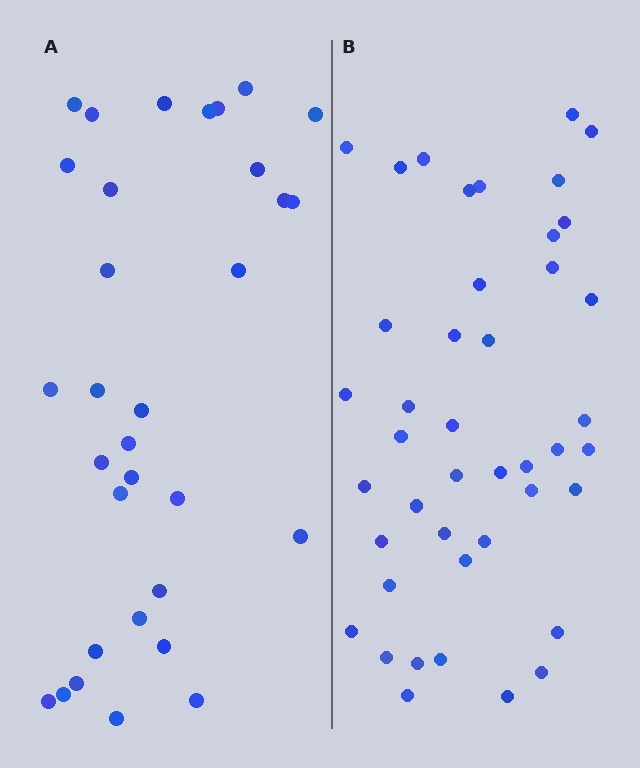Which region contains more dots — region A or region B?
Region B (the right region) has more dots.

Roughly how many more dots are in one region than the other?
Region B has roughly 12 or so more dots than region A.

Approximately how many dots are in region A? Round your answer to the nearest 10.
About 30 dots. (The exact count is 32, which rounds to 30.)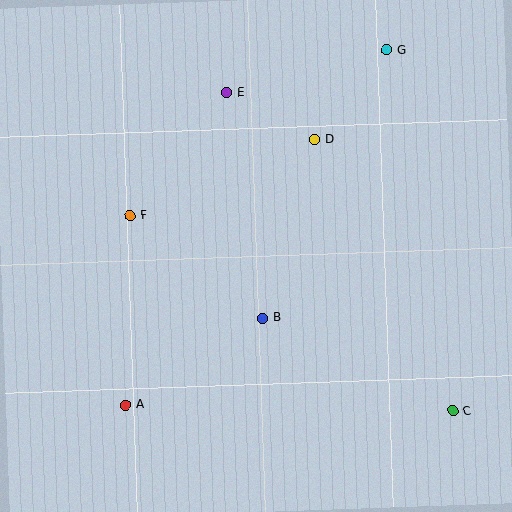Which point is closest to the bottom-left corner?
Point A is closest to the bottom-left corner.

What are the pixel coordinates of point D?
Point D is at (315, 140).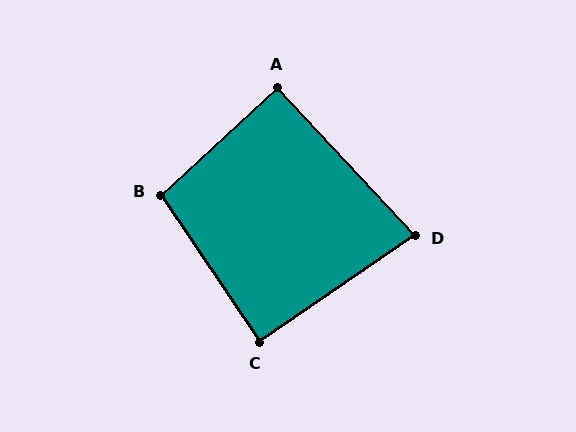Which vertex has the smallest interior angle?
D, at approximately 81 degrees.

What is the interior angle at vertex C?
Approximately 90 degrees (approximately right).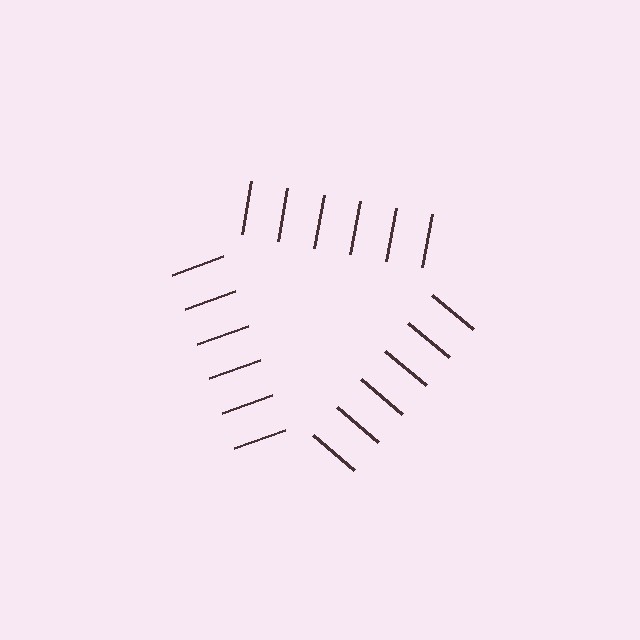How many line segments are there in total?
18 — 6 along each of the 3 edges.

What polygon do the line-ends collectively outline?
An illusory triangle — the line segments terminate on its edges but no continuous stroke is drawn.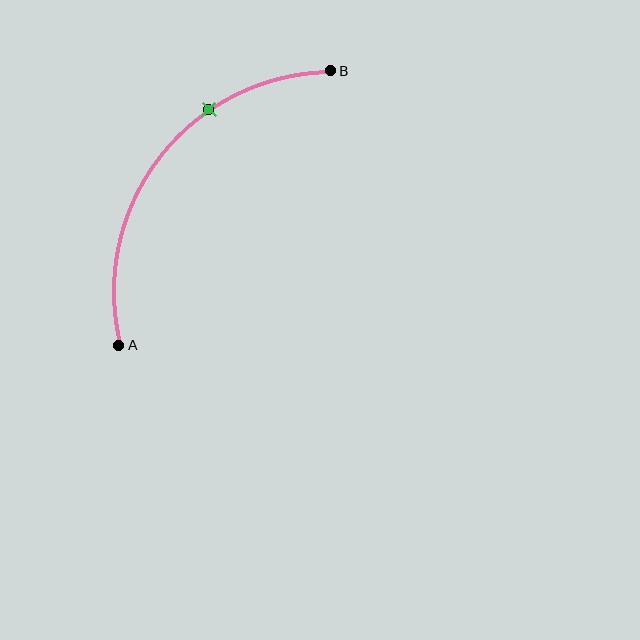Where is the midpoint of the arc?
The arc midpoint is the point on the curve farthest from the straight line joining A and B. It sits above and to the left of that line.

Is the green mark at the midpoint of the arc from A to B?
No. The green mark lies on the arc but is closer to endpoint B. The arc midpoint would be at the point on the curve equidistant along the arc from both A and B.